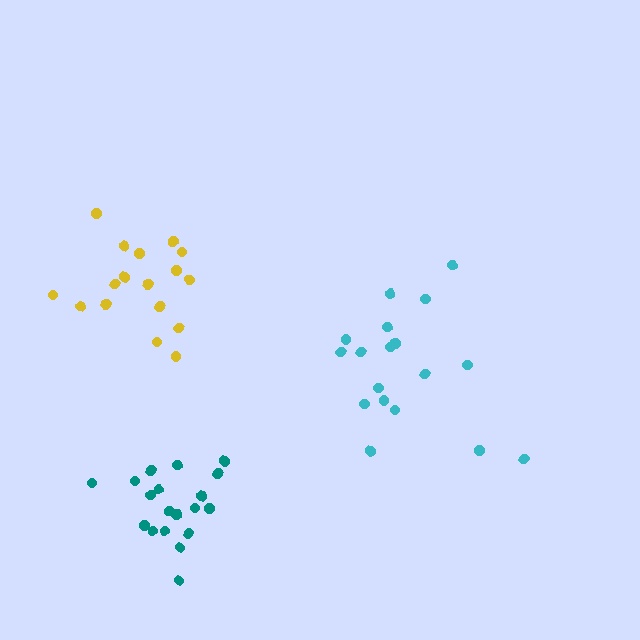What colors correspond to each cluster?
The clusters are colored: teal, cyan, yellow.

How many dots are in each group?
Group 1: 19 dots, Group 2: 18 dots, Group 3: 17 dots (54 total).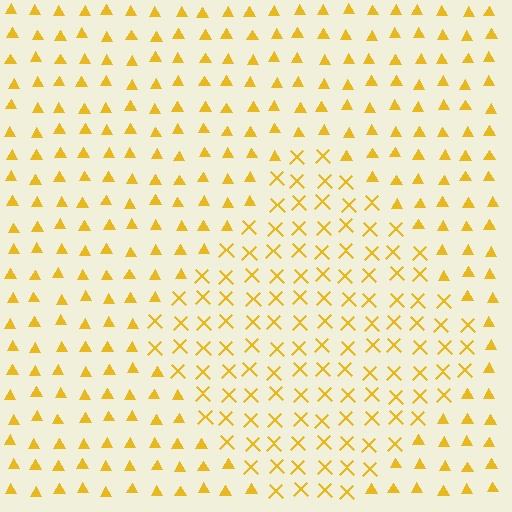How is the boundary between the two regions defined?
The boundary is defined by a change in element shape: X marks inside vs. triangles outside. All elements share the same color and spacing.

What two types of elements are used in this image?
The image uses X marks inside the diamond region and triangles outside it.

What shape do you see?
I see a diamond.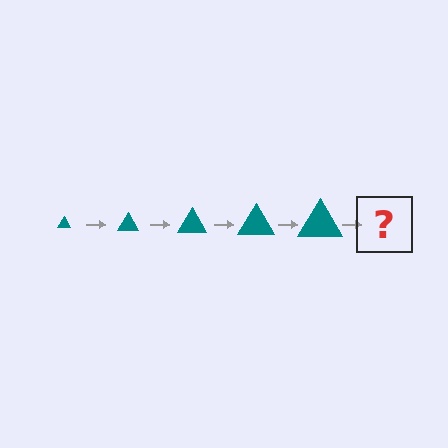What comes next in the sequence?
The next element should be a teal triangle, larger than the previous one.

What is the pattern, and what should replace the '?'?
The pattern is that the triangle gets progressively larger each step. The '?' should be a teal triangle, larger than the previous one.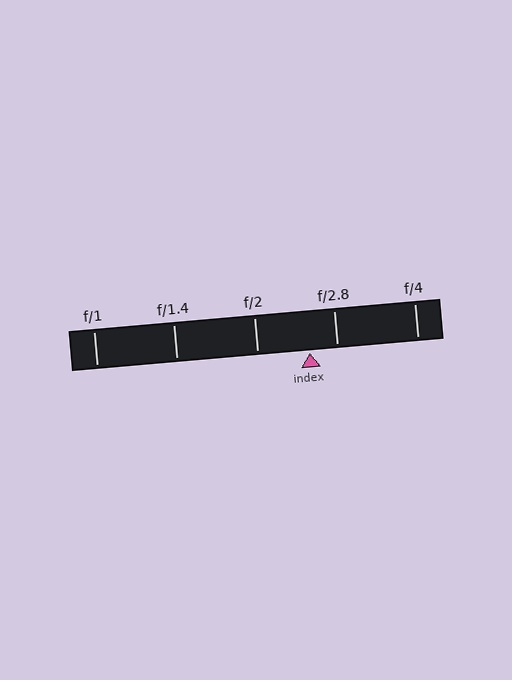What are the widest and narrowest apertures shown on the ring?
The widest aperture shown is f/1 and the narrowest is f/4.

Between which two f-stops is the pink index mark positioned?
The index mark is between f/2 and f/2.8.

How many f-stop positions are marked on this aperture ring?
There are 5 f-stop positions marked.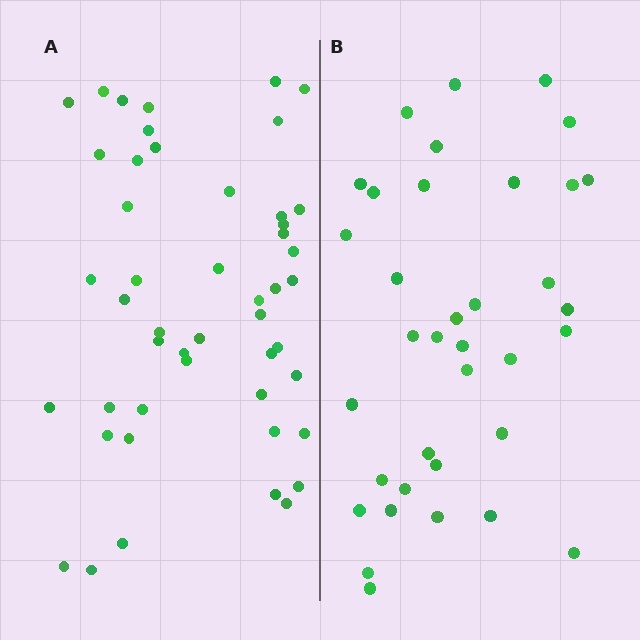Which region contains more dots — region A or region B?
Region A (the left region) has more dots.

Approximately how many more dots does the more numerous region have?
Region A has roughly 12 or so more dots than region B.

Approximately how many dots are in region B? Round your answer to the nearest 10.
About 40 dots. (The exact count is 36, which rounds to 40.)